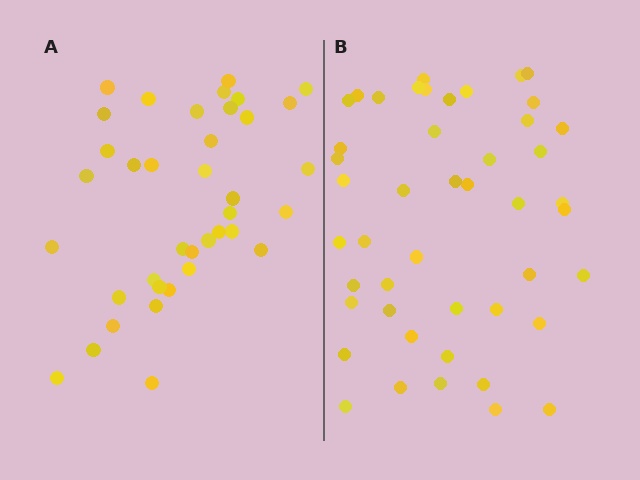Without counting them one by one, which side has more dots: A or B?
Region B (the right region) has more dots.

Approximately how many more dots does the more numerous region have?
Region B has roughly 8 or so more dots than region A.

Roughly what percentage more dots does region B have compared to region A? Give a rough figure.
About 20% more.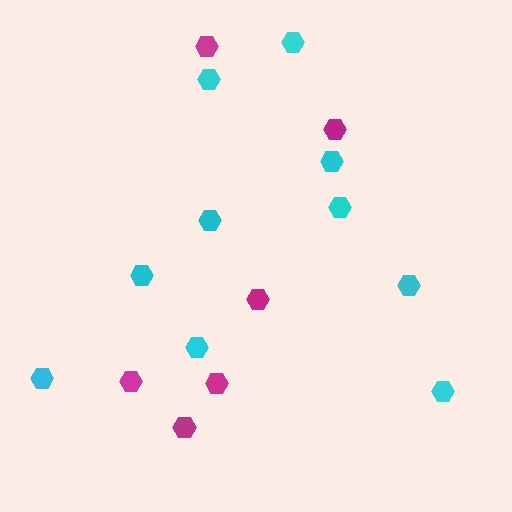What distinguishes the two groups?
There are 2 groups: one group of magenta hexagons (6) and one group of cyan hexagons (10).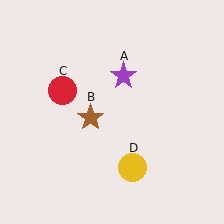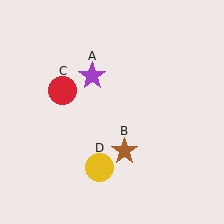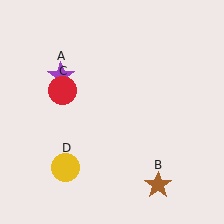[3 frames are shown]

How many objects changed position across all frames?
3 objects changed position: purple star (object A), brown star (object B), yellow circle (object D).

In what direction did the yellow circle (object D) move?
The yellow circle (object D) moved left.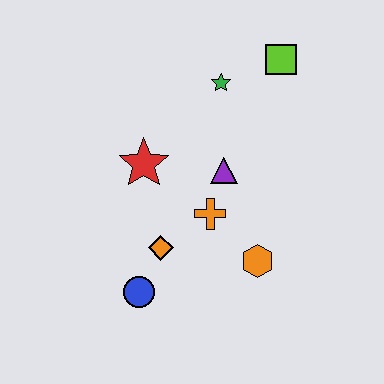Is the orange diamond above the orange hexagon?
Yes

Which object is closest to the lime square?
The green star is closest to the lime square.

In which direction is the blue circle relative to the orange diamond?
The blue circle is below the orange diamond.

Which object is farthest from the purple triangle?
The blue circle is farthest from the purple triangle.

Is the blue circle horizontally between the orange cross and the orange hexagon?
No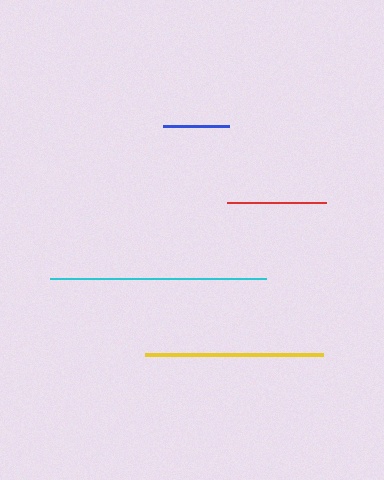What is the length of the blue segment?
The blue segment is approximately 66 pixels long.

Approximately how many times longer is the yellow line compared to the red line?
The yellow line is approximately 1.8 times the length of the red line.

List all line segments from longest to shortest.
From longest to shortest: cyan, yellow, red, blue.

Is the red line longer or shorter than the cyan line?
The cyan line is longer than the red line.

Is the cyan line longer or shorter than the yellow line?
The cyan line is longer than the yellow line.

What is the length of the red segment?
The red segment is approximately 99 pixels long.